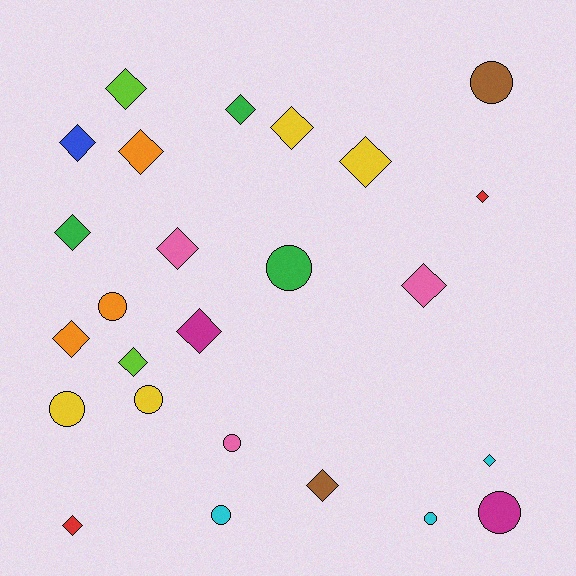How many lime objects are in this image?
There are 2 lime objects.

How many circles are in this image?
There are 9 circles.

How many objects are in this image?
There are 25 objects.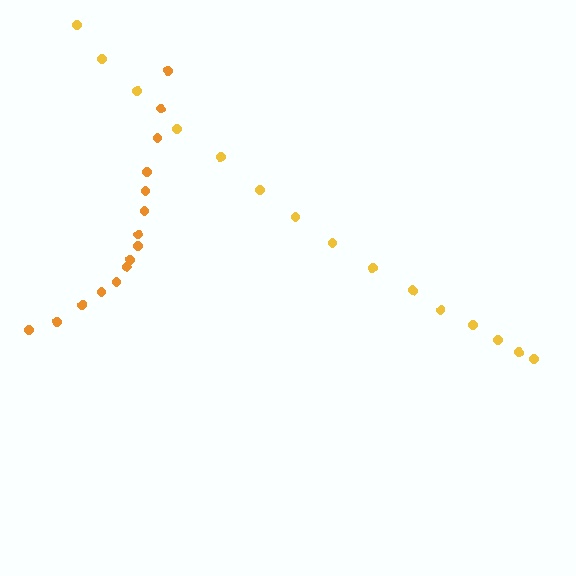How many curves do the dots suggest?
There are 2 distinct paths.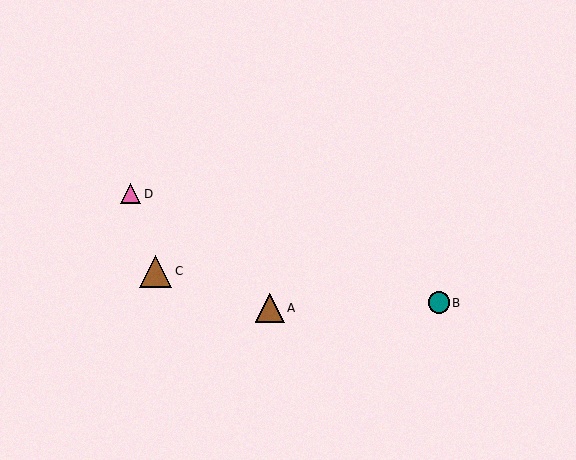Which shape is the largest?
The brown triangle (labeled C) is the largest.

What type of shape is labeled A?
Shape A is a brown triangle.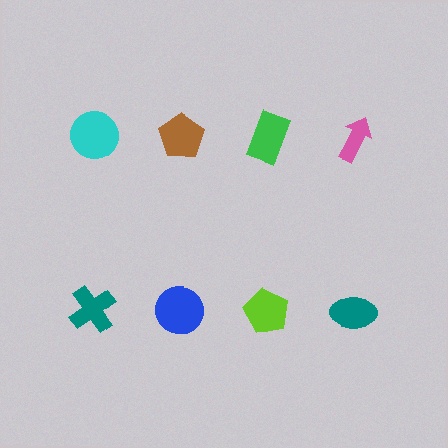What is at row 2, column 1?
A teal cross.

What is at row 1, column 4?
A pink arrow.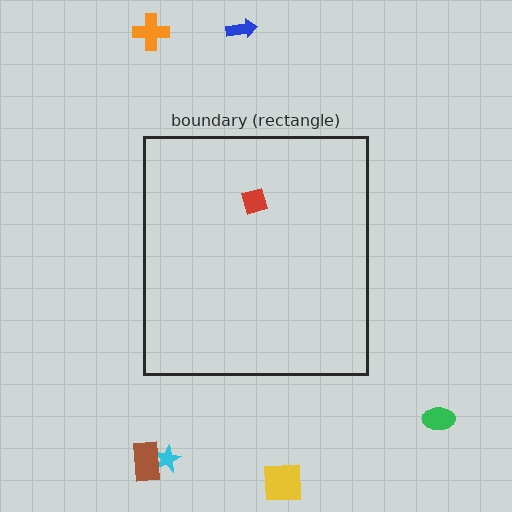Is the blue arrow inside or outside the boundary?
Outside.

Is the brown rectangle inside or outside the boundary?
Outside.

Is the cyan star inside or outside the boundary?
Outside.